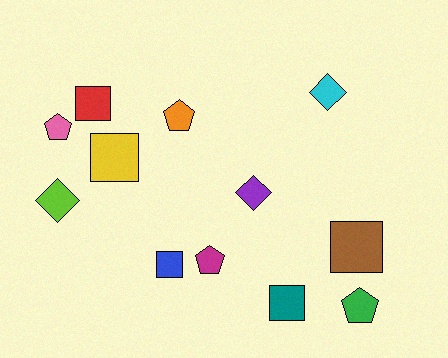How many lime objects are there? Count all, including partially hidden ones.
There is 1 lime object.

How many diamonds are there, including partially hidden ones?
There are 3 diamonds.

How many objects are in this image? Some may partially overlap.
There are 12 objects.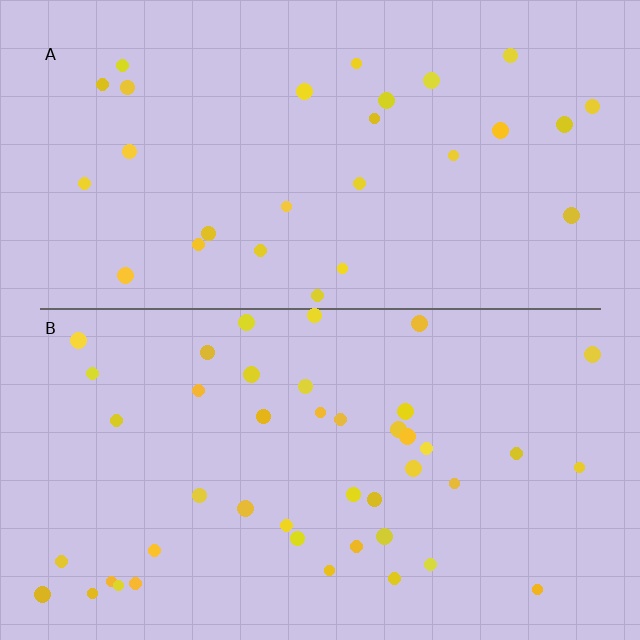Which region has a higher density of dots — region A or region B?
B (the bottom).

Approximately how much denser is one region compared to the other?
Approximately 1.6× — region B over region A.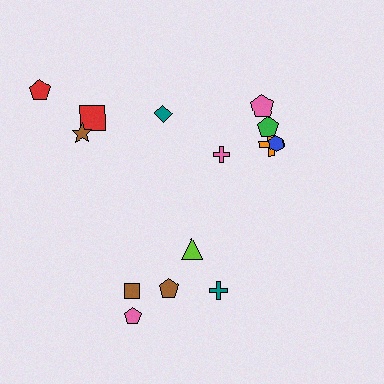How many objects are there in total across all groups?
There are 14 objects.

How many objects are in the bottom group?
There are 5 objects.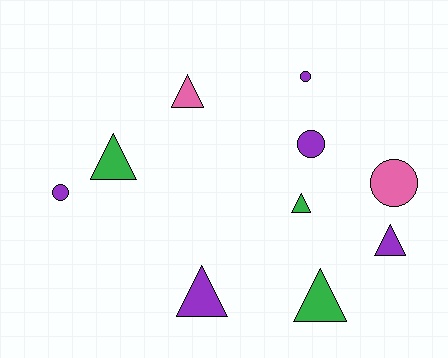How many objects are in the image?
There are 10 objects.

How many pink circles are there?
There is 1 pink circle.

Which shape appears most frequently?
Triangle, with 6 objects.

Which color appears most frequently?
Purple, with 5 objects.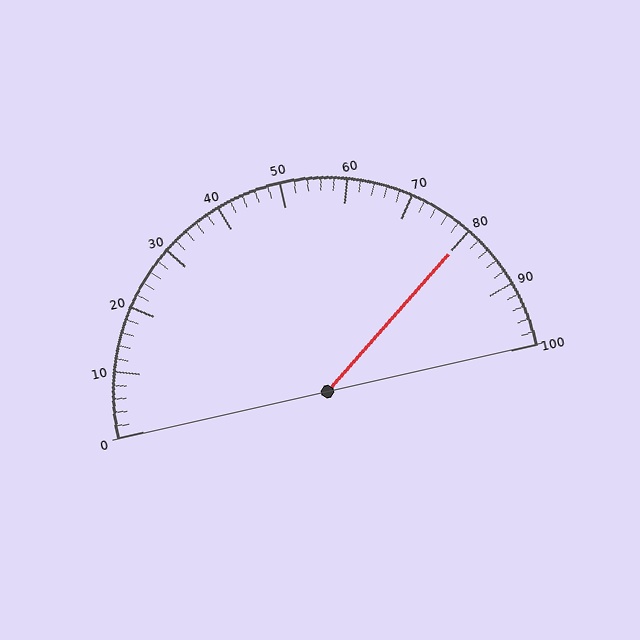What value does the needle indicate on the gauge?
The needle indicates approximately 80.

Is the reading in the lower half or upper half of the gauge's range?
The reading is in the upper half of the range (0 to 100).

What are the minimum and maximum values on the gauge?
The gauge ranges from 0 to 100.